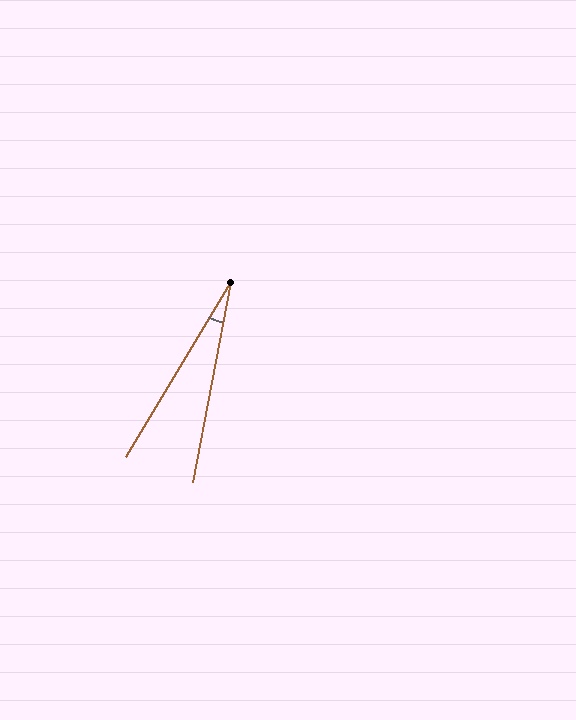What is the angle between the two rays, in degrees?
Approximately 20 degrees.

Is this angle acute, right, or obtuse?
It is acute.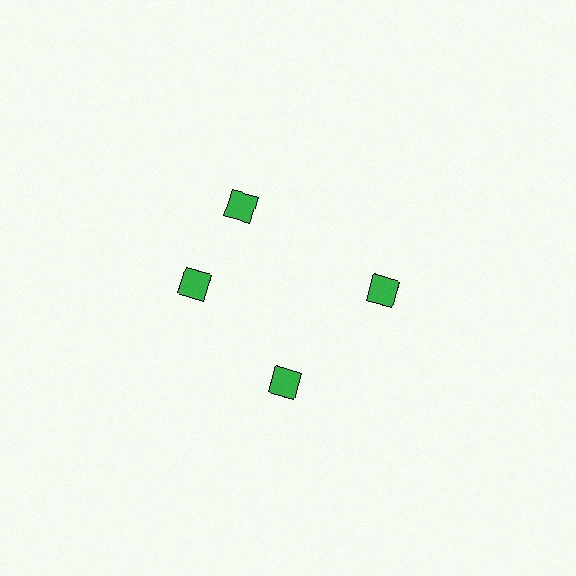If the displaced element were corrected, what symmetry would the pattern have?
It would have 4-fold rotational symmetry — the pattern would map onto itself every 90 degrees.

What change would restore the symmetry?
The symmetry would be restored by rotating it back into even spacing with its neighbors so that all 4 diamonds sit at equal angles and equal distance from the center.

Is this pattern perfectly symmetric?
No. The 4 green diamonds are arranged in a ring, but one element near the 12 o'clock position is rotated out of alignment along the ring, breaking the 4-fold rotational symmetry.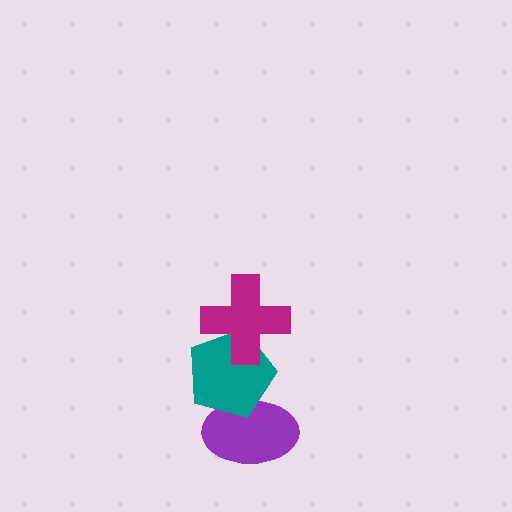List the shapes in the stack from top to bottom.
From top to bottom: the magenta cross, the teal pentagon, the purple ellipse.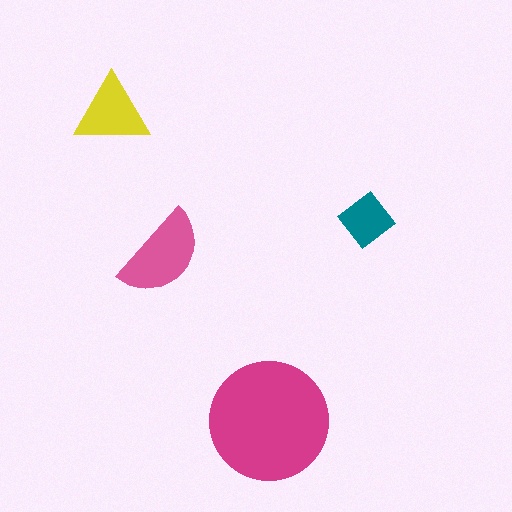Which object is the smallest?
The teal diamond.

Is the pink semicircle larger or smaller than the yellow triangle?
Larger.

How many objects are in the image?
There are 4 objects in the image.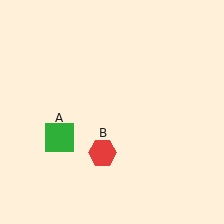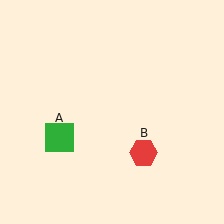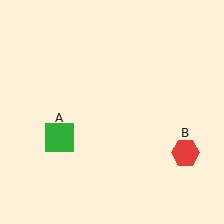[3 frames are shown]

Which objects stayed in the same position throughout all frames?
Green square (object A) remained stationary.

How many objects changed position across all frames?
1 object changed position: red hexagon (object B).